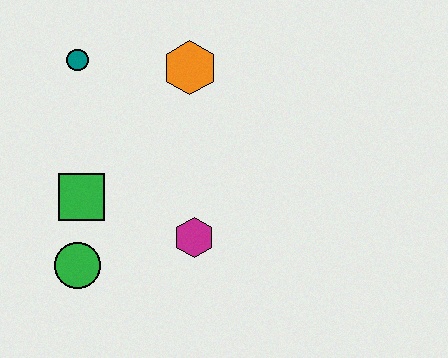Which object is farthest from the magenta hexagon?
The teal circle is farthest from the magenta hexagon.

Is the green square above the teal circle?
No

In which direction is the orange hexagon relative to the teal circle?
The orange hexagon is to the right of the teal circle.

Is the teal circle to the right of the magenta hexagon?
No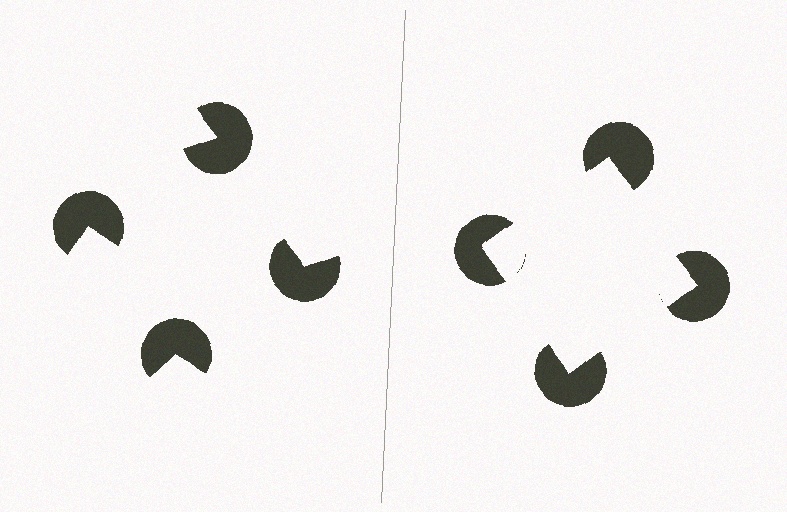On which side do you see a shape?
An illusory square appears on the right side. On the left side the wedge cuts are rotated, so no coherent shape forms.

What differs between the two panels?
The pac-man discs are positioned identically on both sides; only the wedge orientations differ. On the right they align to a square; on the left they are misaligned.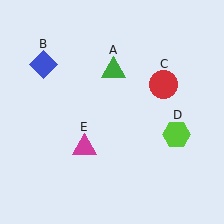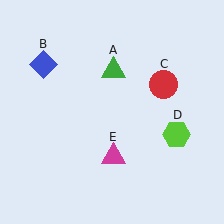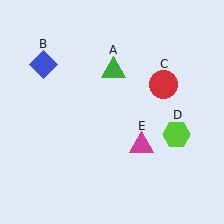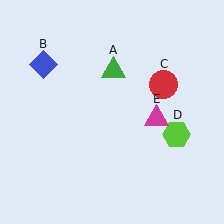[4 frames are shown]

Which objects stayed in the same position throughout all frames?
Green triangle (object A) and blue diamond (object B) and red circle (object C) and lime hexagon (object D) remained stationary.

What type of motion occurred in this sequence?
The magenta triangle (object E) rotated counterclockwise around the center of the scene.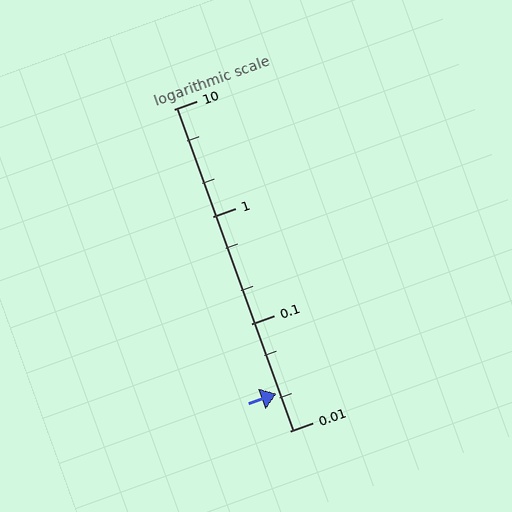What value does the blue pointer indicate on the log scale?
The pointer indicates approximately 0.022.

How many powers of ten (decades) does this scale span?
The scale spans 3 decades, from 0.01 to 10.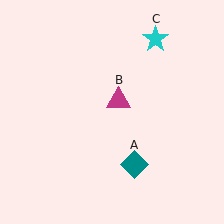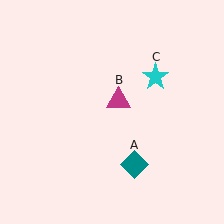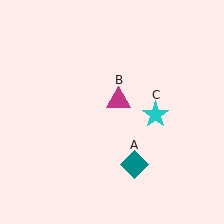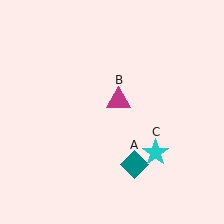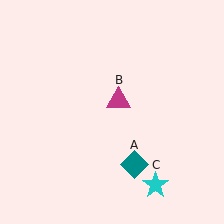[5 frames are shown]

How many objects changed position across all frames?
1 object changed position: cyan star (object C).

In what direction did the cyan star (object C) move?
The cyan star (object C) moved down.